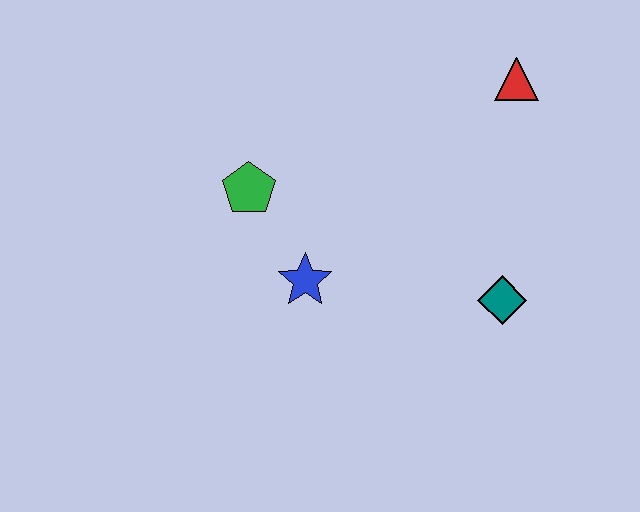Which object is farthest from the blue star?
The red triangle is farthest from the blue star.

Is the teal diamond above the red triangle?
No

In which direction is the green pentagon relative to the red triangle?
The green pentagon is to the left of the red triangle.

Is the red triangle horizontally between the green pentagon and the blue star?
No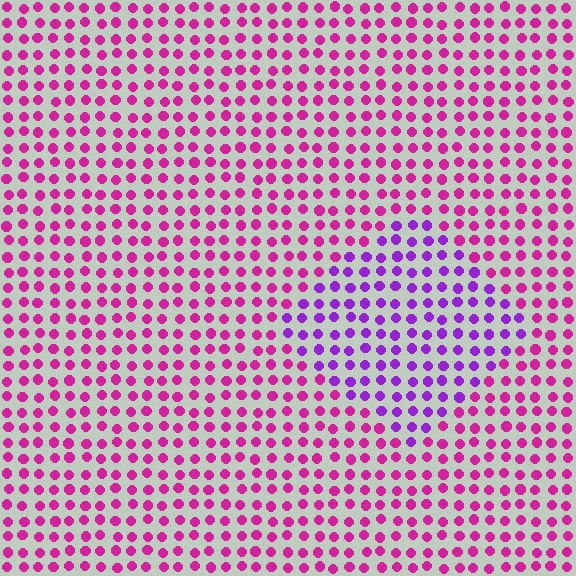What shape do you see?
I see a diamond.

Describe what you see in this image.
The image is filled with small magenta elements in a uniform arrangement. A diamond-shaped region is visible where the elements are tinted to a slightly different hue, forming a subtle color boundary.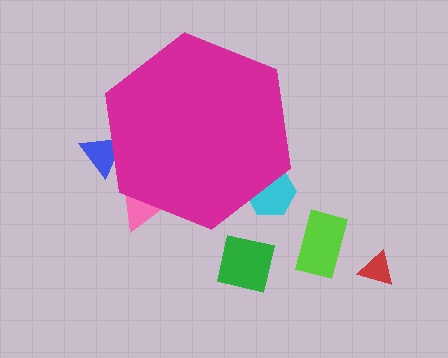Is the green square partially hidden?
No, the green square is fully visible.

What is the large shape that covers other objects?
A magenta hexagon.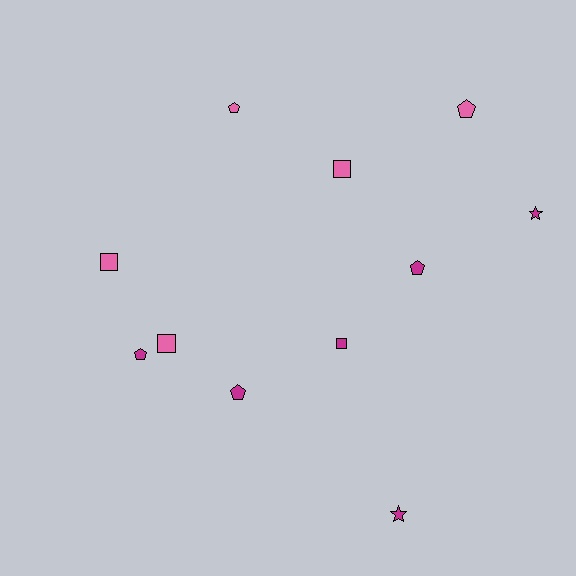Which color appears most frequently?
Magenta, with 6 objects.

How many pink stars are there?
There are no pink stars.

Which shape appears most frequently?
Pentagon, with 5 objects.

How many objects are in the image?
There are 11 objects.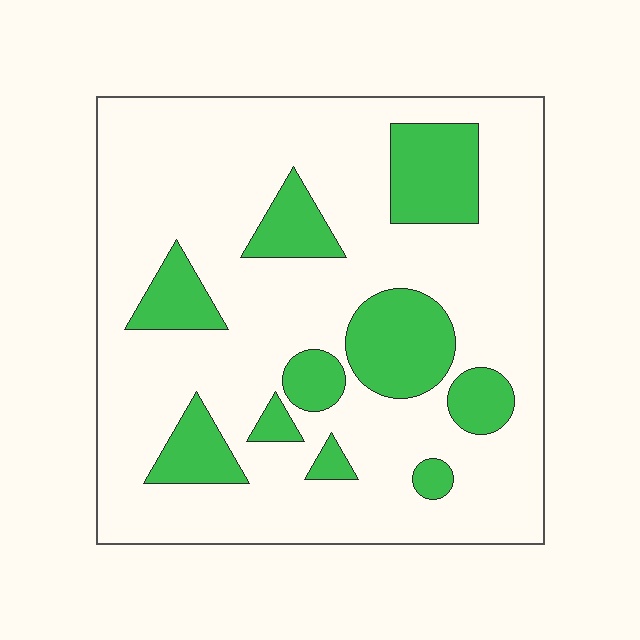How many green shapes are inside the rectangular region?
10.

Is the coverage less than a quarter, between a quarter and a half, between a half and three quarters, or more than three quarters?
Less than a quarter.